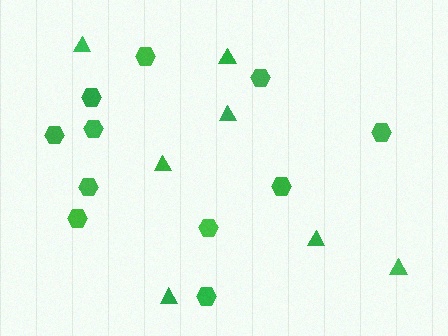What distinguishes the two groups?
There are 2 groups: one group of triangles (7) and one group of hexagons (11).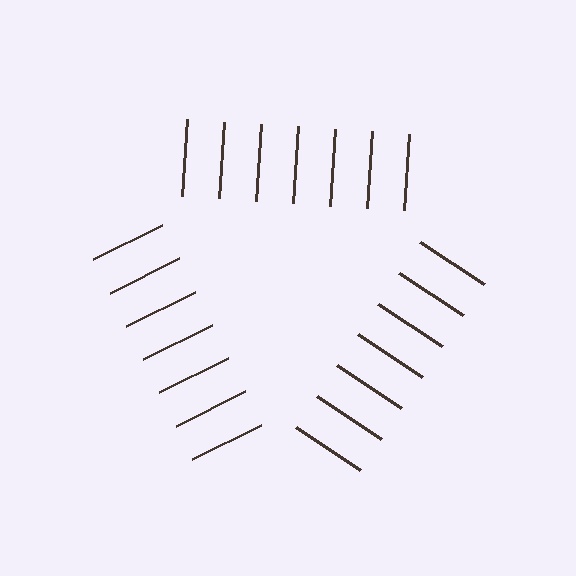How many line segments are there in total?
21 — 7 along each of the 3 edges.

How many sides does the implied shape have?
3 sides — the line-ends trace a triangle.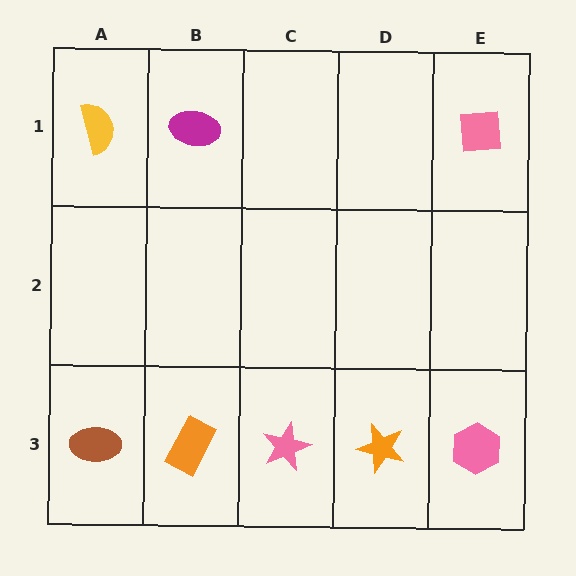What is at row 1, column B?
A magenta ellipse.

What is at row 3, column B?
An orange rectangle.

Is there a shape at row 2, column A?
No, that cell is empty.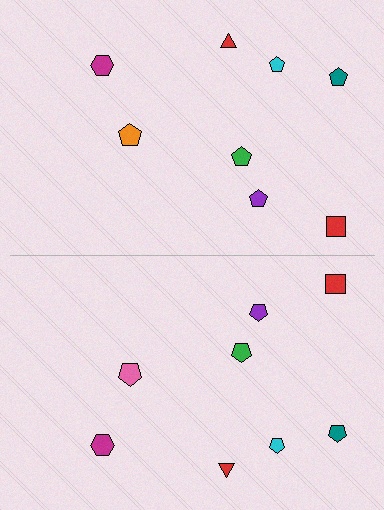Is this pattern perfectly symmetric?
No, the pattern is not perfectly symmetric. The pink pentagon on the bottom side breaks the symmetry — its mirror counterpart is orange.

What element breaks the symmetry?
The pink pentagon on the bottom side breaks the symmetry — its mirror counterpart is orange.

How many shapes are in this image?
There are 16 shapes in this image.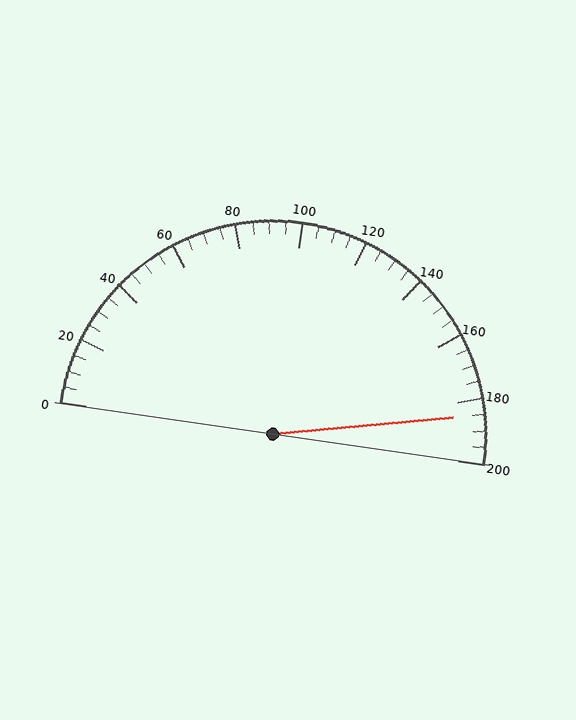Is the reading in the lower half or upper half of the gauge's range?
The reading is in the upper half of the range (0 to 200).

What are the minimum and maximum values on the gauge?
The gauge ranges from 0 to 200.